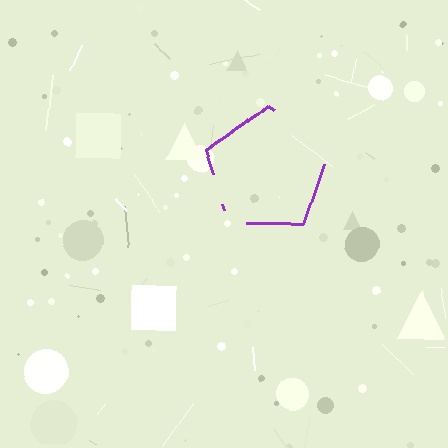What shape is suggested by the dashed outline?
The dashed outline suggests a pentagon.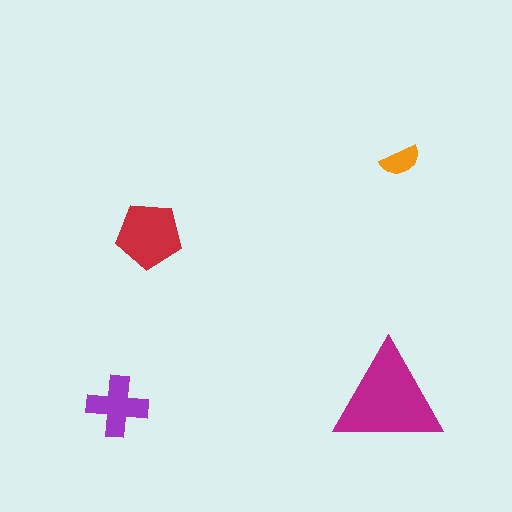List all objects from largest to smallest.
The magenta triangle, the red pentagon, the purple cross, the orange semicircle.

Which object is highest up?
The orange semicircle is topmost.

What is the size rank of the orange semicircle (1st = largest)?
4th.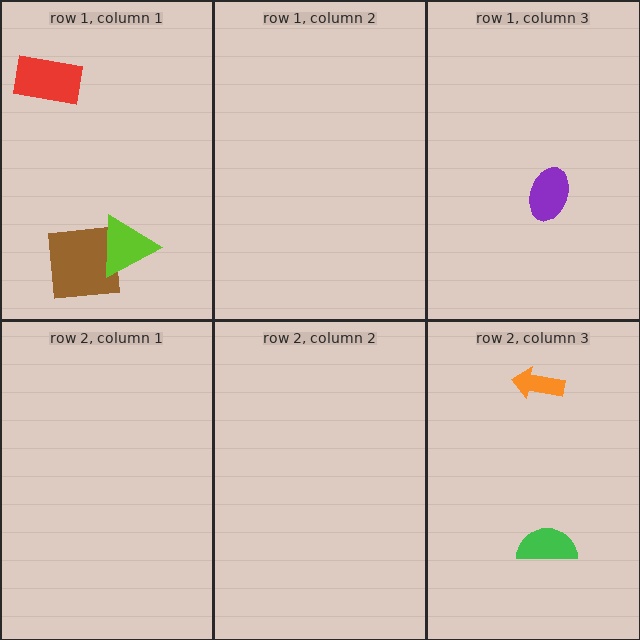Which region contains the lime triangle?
The row 1, column 1 region.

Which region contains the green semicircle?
The row 2, column 3 region.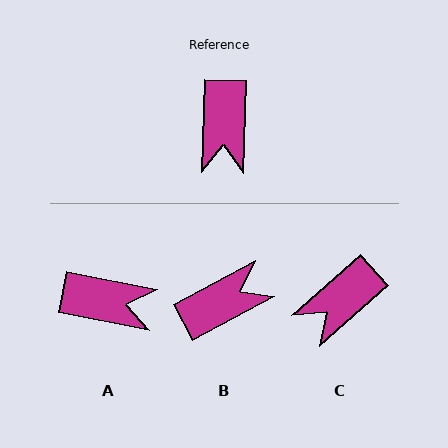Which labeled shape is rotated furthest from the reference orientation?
B, about 120 degrees away.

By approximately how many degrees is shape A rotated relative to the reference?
Approximately 81 degrees counter-clockwise.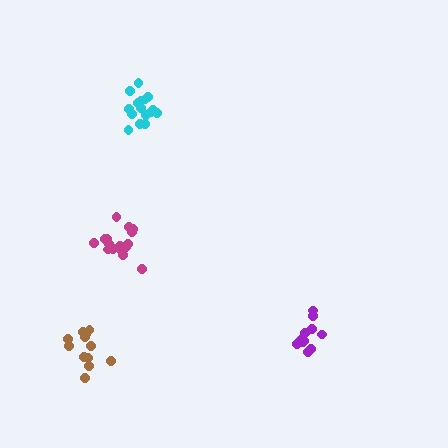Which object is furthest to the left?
The brown cluster is leftmost.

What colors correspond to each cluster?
The clusters are colored: magenta, purple, cyan, brown.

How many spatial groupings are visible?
There are 4 spatial groupings.